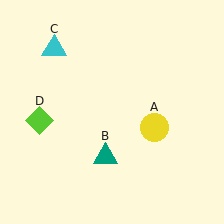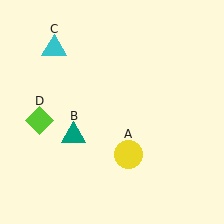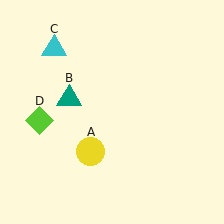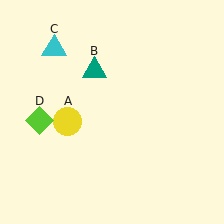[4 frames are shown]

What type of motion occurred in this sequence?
The yellow circle (object A), teal triangle (object B) rotated clockwise around the center of the scene.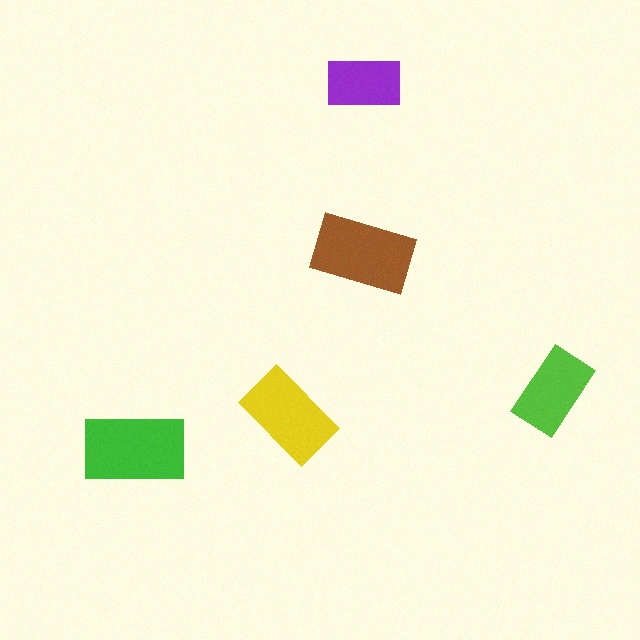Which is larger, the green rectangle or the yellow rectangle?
The green one.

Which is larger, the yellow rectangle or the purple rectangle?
The yellow one.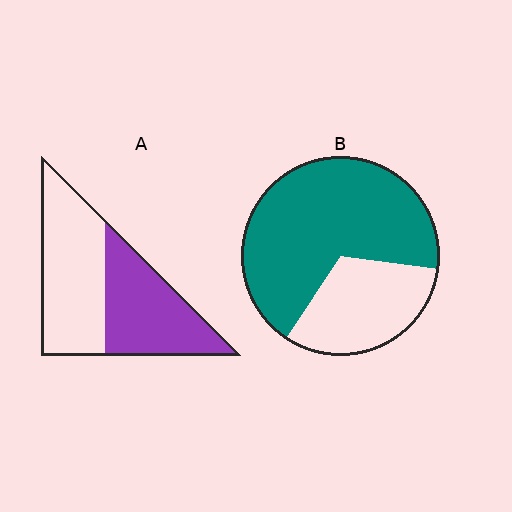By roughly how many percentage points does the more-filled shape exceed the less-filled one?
By roughly 20 percentage points (B over A).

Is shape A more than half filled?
Roughly half.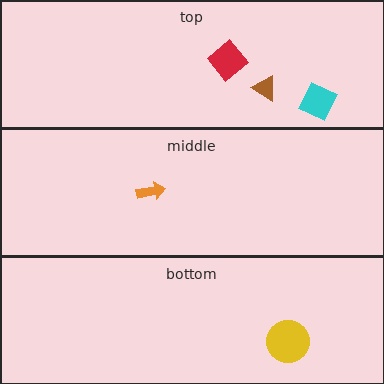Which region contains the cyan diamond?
The top region.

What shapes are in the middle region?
The orange arrow.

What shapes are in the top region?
The brown triangle, the red diamond, the cyan diamond.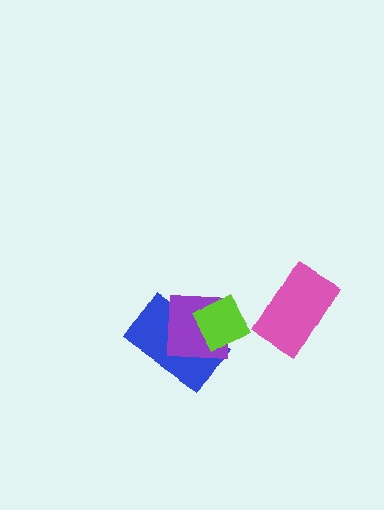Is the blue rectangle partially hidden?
Yes, it is partially covered by another shape.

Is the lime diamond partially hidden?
No, no other shape covers it.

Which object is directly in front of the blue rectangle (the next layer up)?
The purple square is directly in front of the blue rectangle.